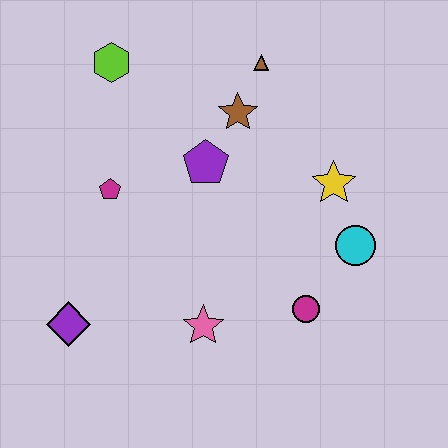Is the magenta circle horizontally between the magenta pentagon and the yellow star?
Yes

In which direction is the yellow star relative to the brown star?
The yellow star is to the right of the brown star.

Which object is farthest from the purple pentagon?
The purple diamond is farthest from the purple pentagon.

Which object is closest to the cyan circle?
The yellow star is closest to the cyan circle.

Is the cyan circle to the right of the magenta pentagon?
Yes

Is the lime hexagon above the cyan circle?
Yes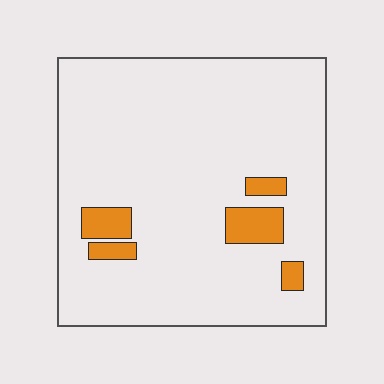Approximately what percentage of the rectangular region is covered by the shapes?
Approximately 10%.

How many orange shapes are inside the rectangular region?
5.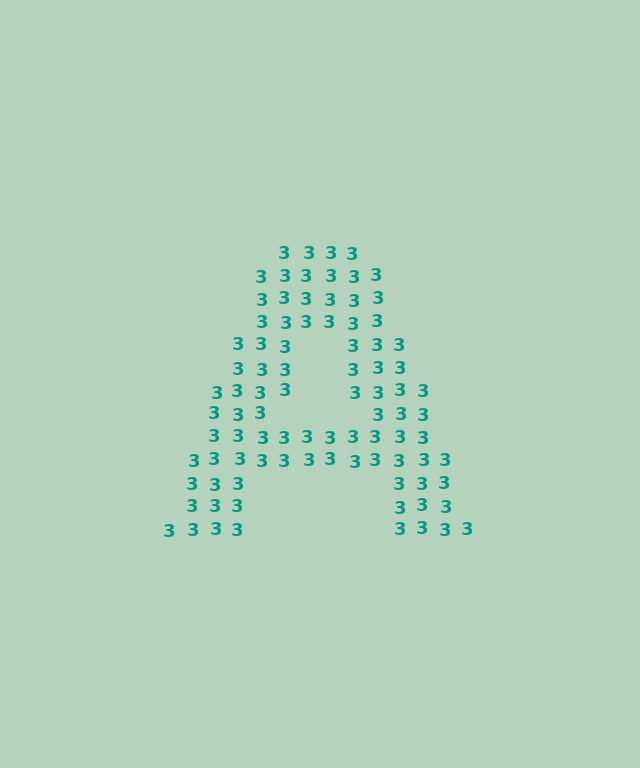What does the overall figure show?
The overall figure shows the letter A.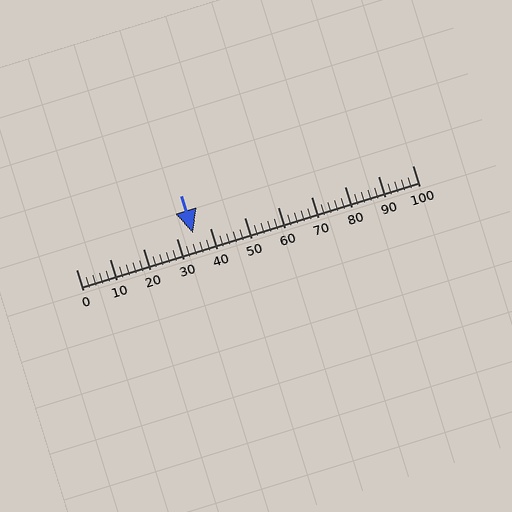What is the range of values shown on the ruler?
The ruler shows values from 0 to 100.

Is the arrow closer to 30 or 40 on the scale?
The arrow is closer to 30.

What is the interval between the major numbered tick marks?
The major tick marks are spaced 10 units apart.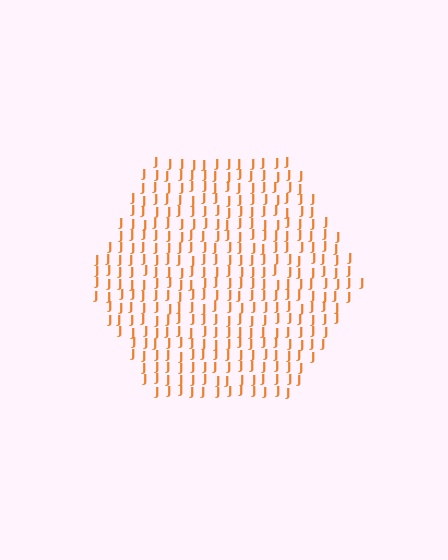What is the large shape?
The large shape is a hexagon.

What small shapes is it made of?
It is made of small letter J's.